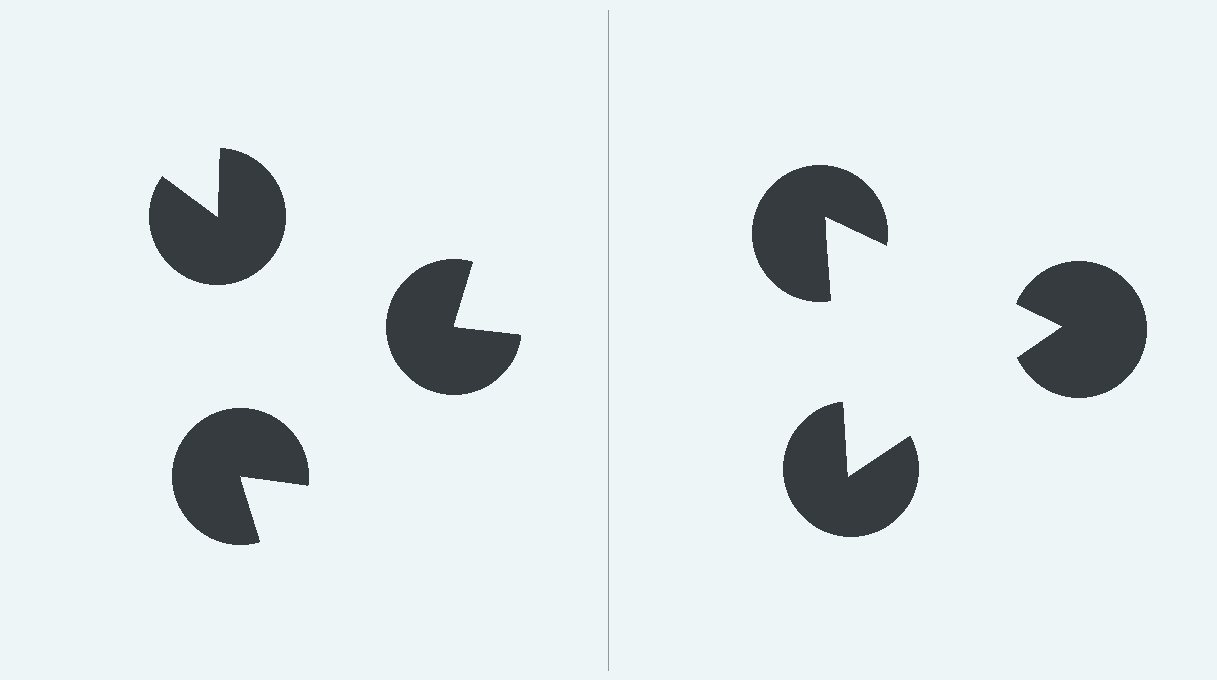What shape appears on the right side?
An illusory triangle.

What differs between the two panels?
The pac-man discs are positioned identically on both sides; only the wedge orientations differ. On the right they align to a triangle; on the left they are misaligned.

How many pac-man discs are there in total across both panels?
6 — 3 on each side.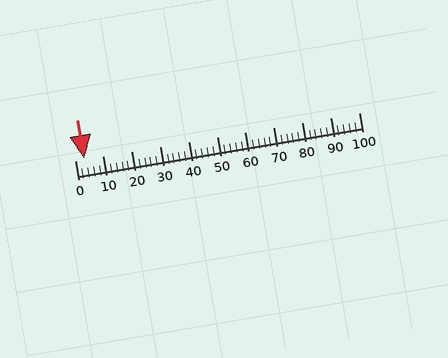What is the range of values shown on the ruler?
The ruler shows values from 0 to 100.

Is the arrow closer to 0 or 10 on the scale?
The arrow is closer to 0.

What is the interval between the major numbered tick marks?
The major tick marks are spaced 10 units apart.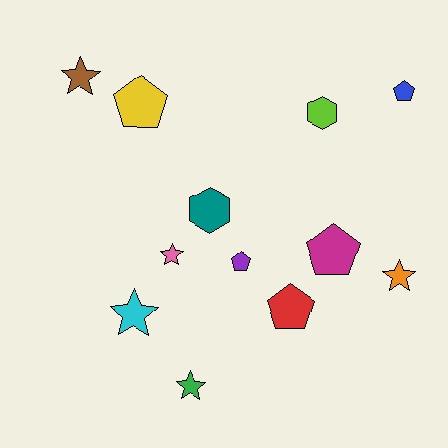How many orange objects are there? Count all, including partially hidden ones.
There is 1 orange object.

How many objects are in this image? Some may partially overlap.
There are 12 objects.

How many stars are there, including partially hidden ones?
There are 5 stars.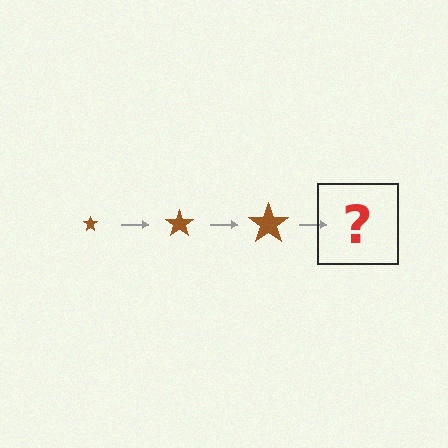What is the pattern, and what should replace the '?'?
The pattern is that the star gets progressively larger each step. The '?' should be a brown star, larger than the previous one.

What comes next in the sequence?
The next element should be a brown star, larger than the previous one.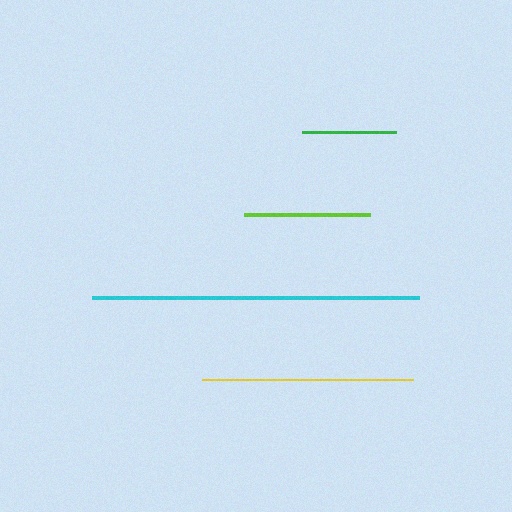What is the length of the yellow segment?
The yellow segment is approximately 211 pixels long.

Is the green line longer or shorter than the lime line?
The lime line is longer than the green line.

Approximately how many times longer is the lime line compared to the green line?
The lime line is approximately 1.3 times the length of the green line.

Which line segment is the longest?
The cyan line is the longest at approximately 327 pixels.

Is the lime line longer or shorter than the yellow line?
The yellow line is longer than the lime line.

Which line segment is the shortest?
The green line is the shortest at approximately 94 pixels.